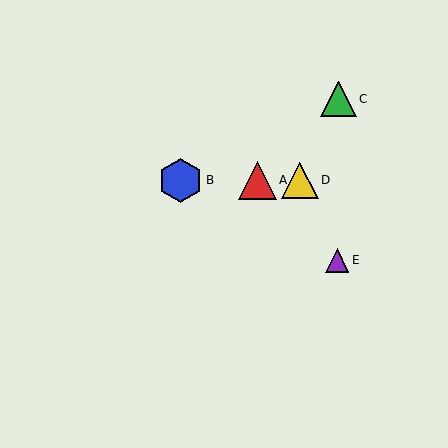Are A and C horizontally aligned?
No, A is at y≈180 and C is at y≈99.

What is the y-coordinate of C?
Object C is at y≈99.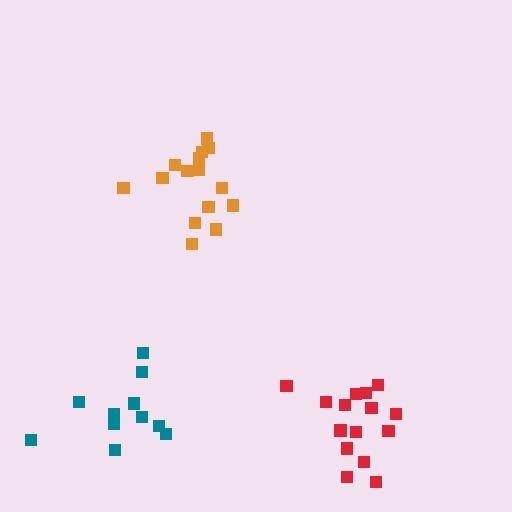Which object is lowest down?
The red cluster is bottommost.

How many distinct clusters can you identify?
There are 3 distinct clusters.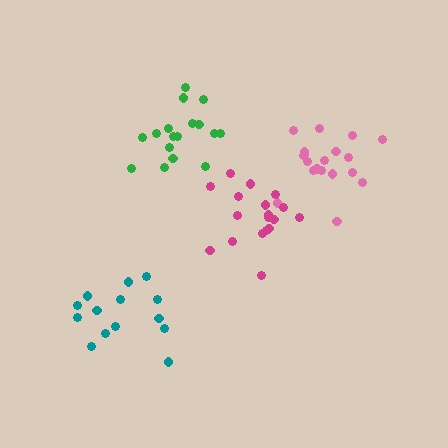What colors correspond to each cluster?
The clusters are colored: teal, green, pink, magenta.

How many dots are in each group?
Group 1: 14 dots, Group 2: 17 dots, Group 3: 19 dots, Group 4: 18 dots (68 total).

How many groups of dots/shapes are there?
There are 4 groups.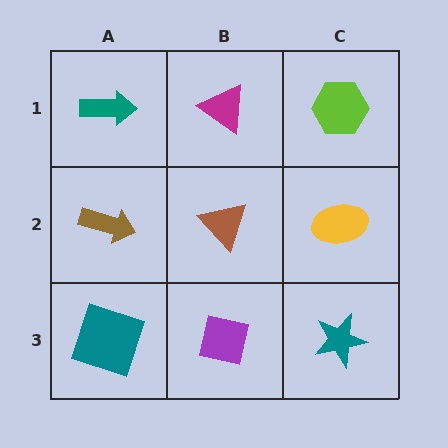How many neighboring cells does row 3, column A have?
2.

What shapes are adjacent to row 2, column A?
A teal arrow (row 1, column A), a teal square (row 3, column A), a brown triangle (row 2, column B).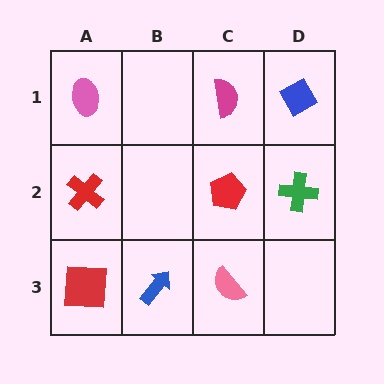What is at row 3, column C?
A pink semicircle.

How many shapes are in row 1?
3 shapes.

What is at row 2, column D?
A green cross.